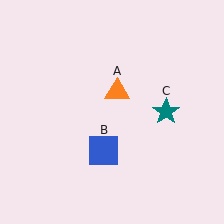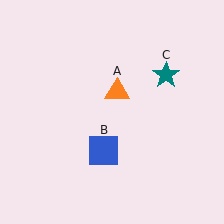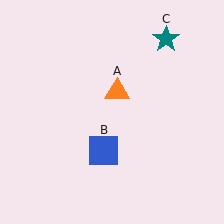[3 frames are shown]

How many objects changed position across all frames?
1 object changed position: teal star (object C).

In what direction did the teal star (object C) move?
The teal star (object C) moved up.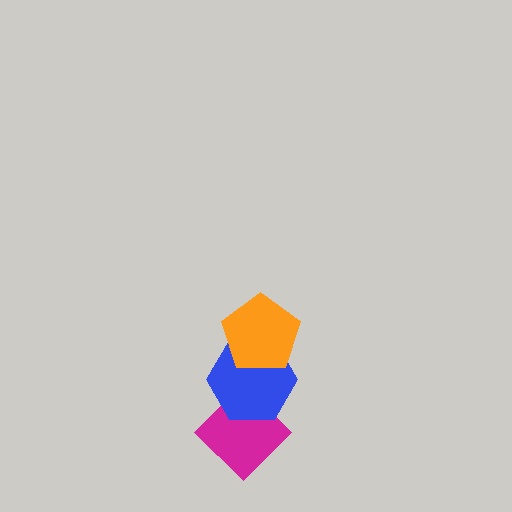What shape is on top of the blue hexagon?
The orange pentagon is on top of the blue hexagon.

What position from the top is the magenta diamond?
The magenta diamond is 3rd from the top.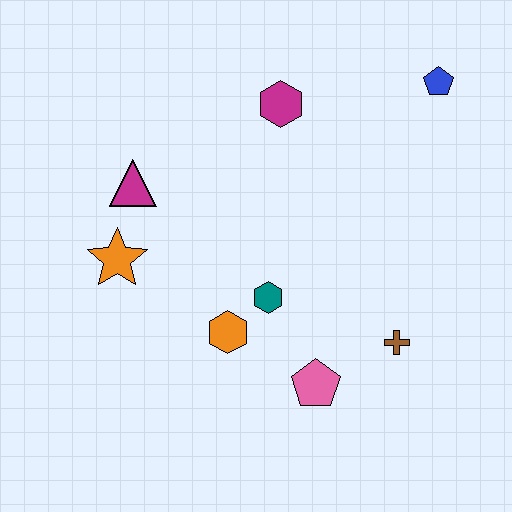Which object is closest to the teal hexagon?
The orange hexagon is closest to the teal hexagon.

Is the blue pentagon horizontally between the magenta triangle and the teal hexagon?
No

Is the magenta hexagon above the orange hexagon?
Yes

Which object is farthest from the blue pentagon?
The orange star is farthest from the blue pentagon.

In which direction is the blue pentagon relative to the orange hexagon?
The blue pentagon is above the orange hexagon.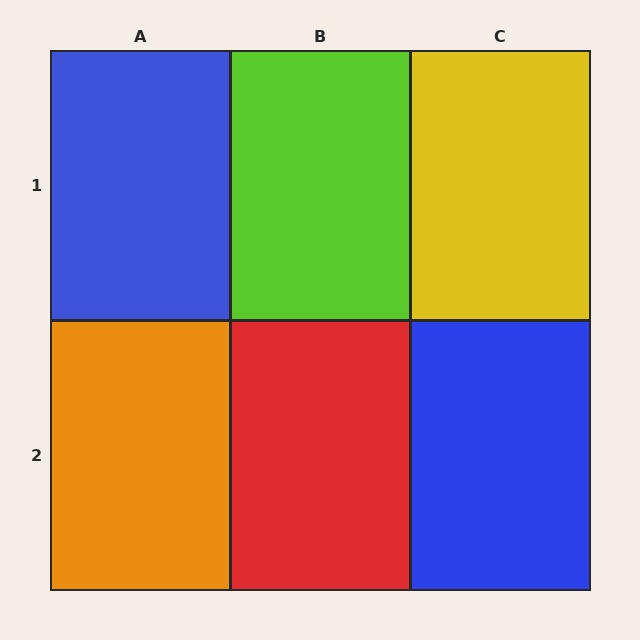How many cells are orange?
1 cell is orange.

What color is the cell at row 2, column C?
Blue.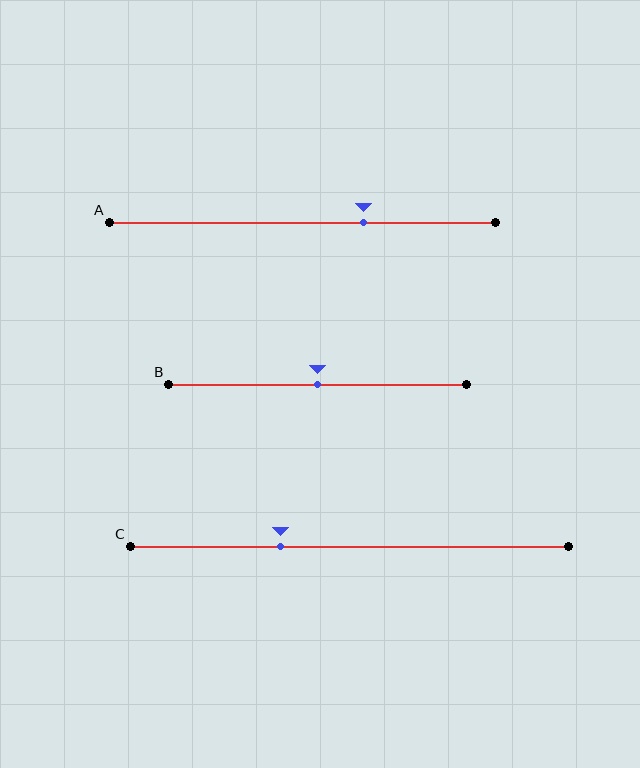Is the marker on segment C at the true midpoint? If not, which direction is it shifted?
No, the marker on segment C is shifted to the left by about 16% of the segment length.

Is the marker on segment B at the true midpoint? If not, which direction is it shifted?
Yes, the marker on segment B is at the true midpoint.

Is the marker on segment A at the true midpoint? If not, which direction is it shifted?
No, the marker on segment A is shifted to the right by about 16% of the segment length.